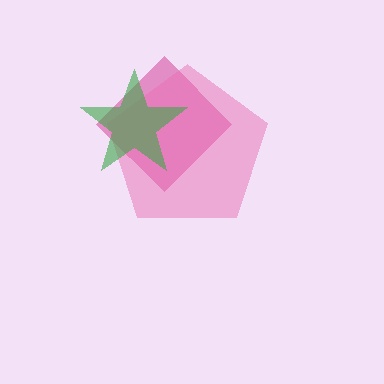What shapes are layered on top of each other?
The layered shapes are: a magenta diamond, a pink pentagon, a green star.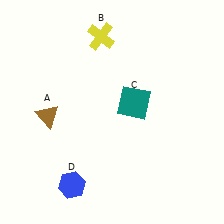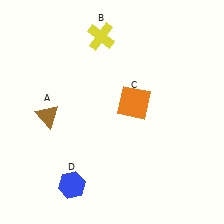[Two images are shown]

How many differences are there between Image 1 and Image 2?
There is 1 difference between the two images.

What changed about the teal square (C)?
In Image 1, C is teal. In Image 2, it changed to orange.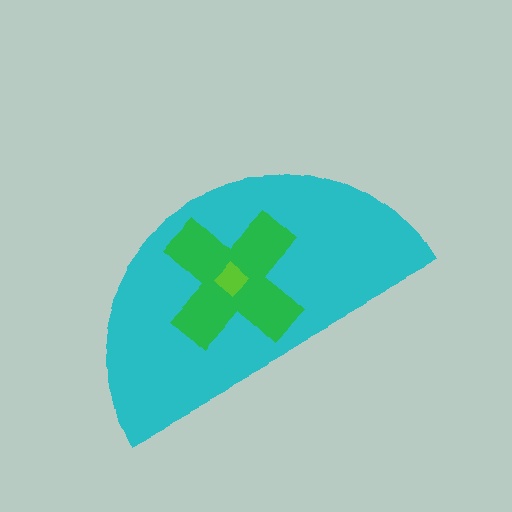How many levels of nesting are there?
3.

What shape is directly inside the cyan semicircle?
The green cross.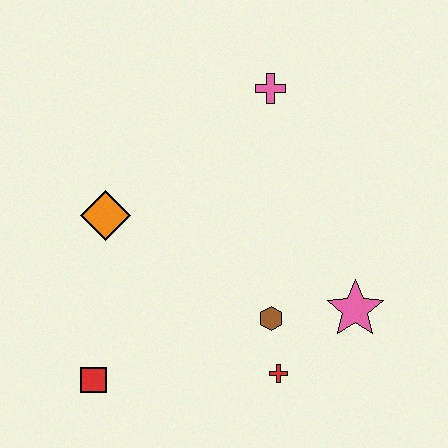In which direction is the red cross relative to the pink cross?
The red cross is below the pink cross.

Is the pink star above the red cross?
Yes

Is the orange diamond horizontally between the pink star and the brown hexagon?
No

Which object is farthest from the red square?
The pink cross is farthest from the red square.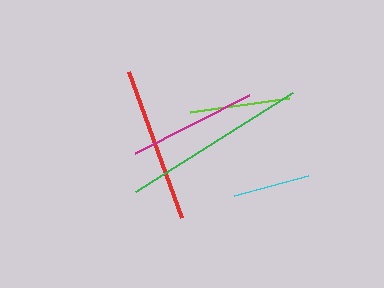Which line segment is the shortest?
The cyan line is the shortest at approximately 77 pixels.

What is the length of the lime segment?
The lime segment is approximately 99 pixels long.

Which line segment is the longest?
The green line is the longest at approximately 185 pixels.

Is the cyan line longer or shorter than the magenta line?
The magenta line is longer than the cyan line.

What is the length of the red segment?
The red segment is approximately 156 pixels long.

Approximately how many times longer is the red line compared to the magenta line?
The red line is approximately 1.2 times the length of the magenta line.